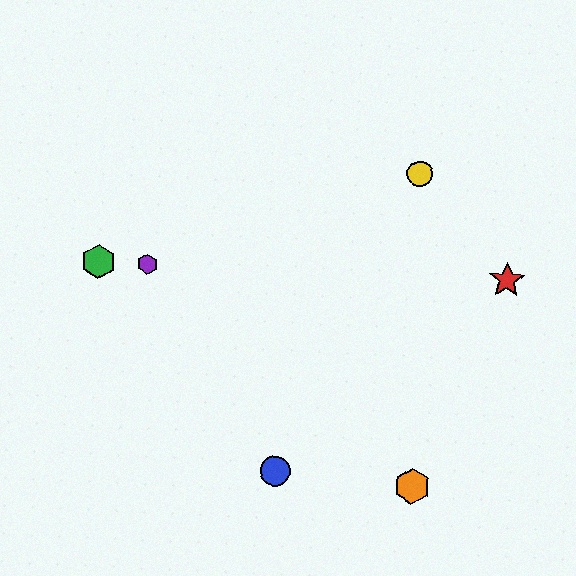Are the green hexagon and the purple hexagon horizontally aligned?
Yes, both are at y≈262.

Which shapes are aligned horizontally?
The red star, the green hexagon, the purple hexagon are aligned horizontally.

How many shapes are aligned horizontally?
3 shapes (the red star, the green hexagon, the purple hexagon) are aligned horizontally.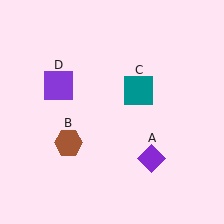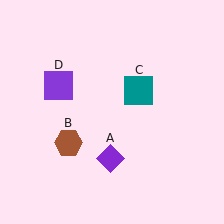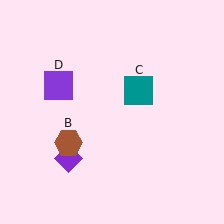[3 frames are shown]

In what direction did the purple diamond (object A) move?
The purple diamond (object A) moved left.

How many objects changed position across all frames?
1 object changed position: purple diamond (object A).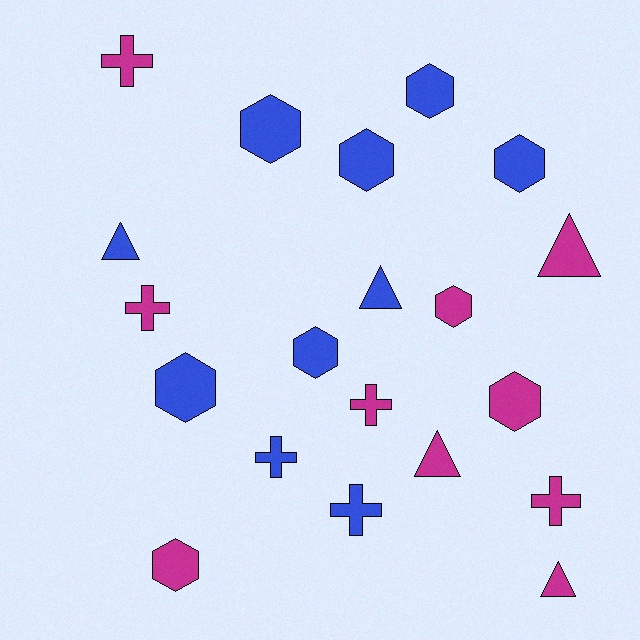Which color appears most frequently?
Blue, with 10 objects.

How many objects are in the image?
There are 20 objects.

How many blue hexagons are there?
There are 6 blue hexagons.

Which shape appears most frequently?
Hexagon, with 9 objects.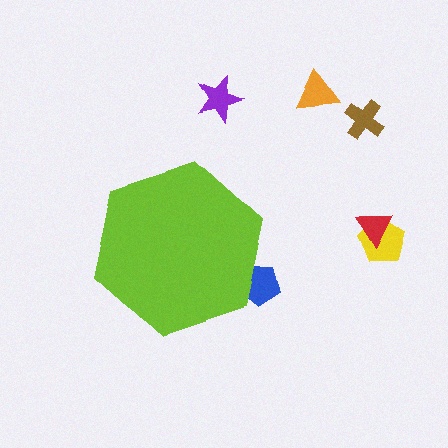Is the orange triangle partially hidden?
No, the orange triangle is fully visible.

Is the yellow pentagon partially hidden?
No, the yellow pentagon is fully visible.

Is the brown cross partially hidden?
No, the brown cross is fully visible.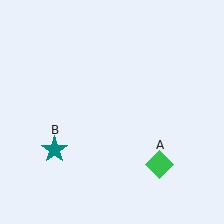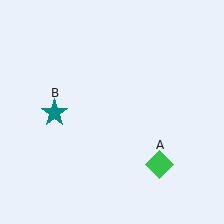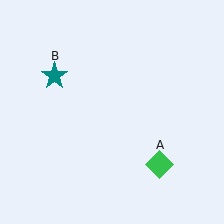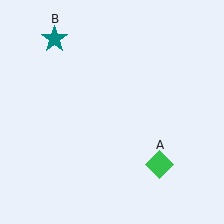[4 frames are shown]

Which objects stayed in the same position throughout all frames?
Green diamond (object A) remained stationary.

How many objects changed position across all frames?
1 object changed position: teal star (object B).